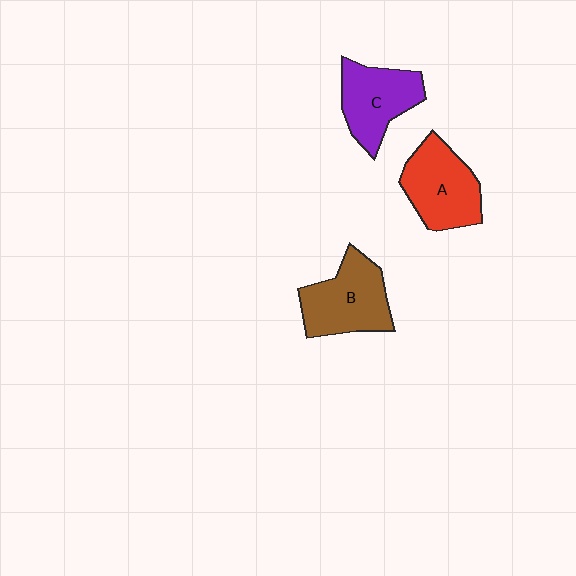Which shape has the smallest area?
Shape C (purple).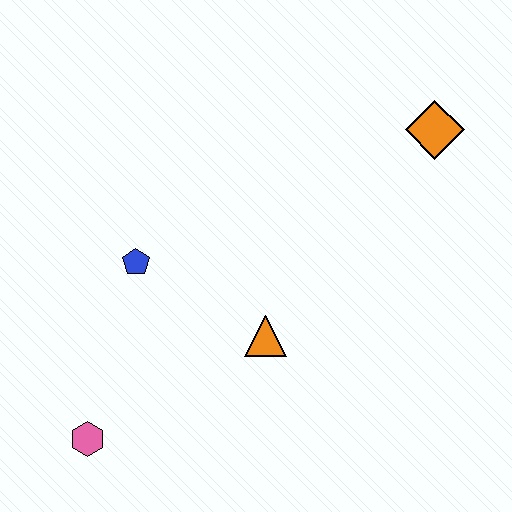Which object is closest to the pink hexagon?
The blue pentagon is closest to the pink hexagon.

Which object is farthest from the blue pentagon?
The orange diamond is farthest from the blue pentagon.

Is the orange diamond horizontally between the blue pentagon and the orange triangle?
No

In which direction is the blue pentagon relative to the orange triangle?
The blue pentagon is to the left of the orange triangle.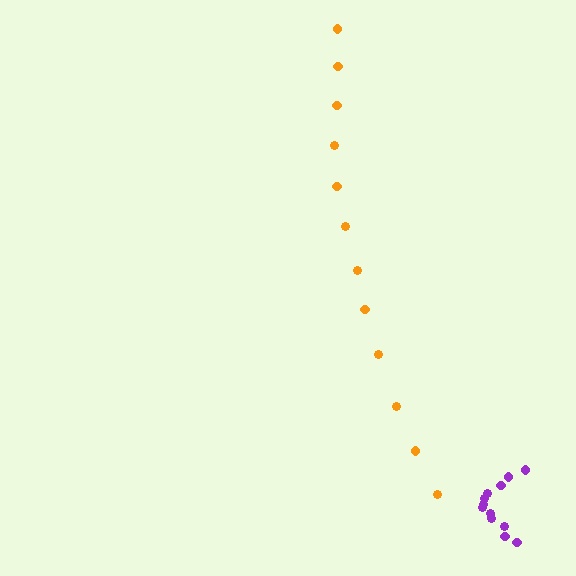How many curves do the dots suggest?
There are 2 distinct paths.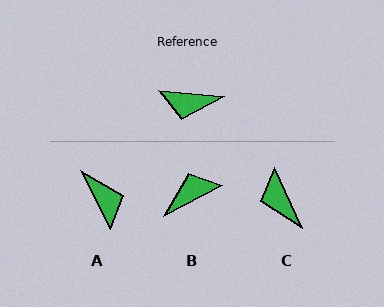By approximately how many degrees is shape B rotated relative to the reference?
Approximately 147 degrees clockwise.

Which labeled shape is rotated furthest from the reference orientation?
B, about 147 degrees away.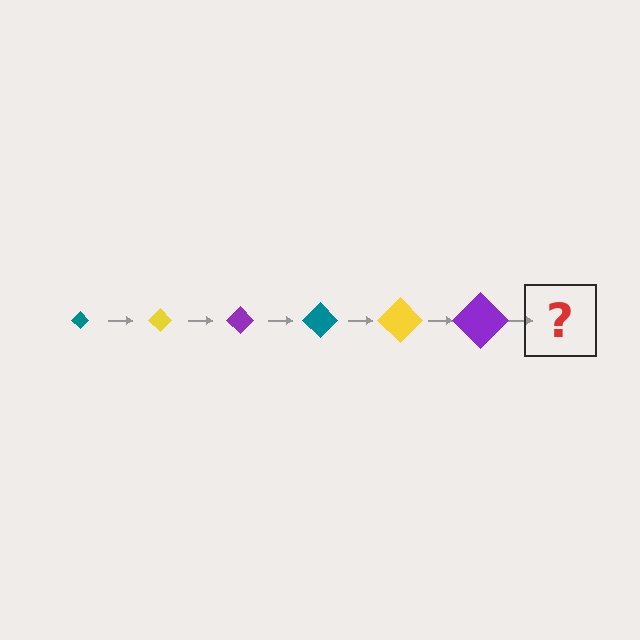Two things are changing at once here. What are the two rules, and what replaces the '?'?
The two rules are that the diamond grows larger each step and the color cycles through teal, yellow, and purple. The '?' should be a teal diamond, larger than the previous one.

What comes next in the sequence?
The next element should be a teal diamond, larger than the previous one.